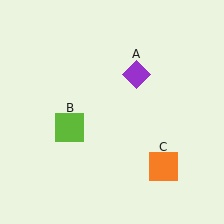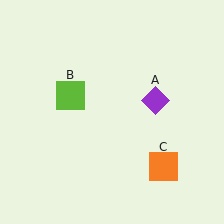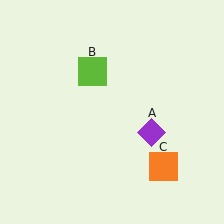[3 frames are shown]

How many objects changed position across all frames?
2 objects changed position: purple diamond (object A), lime square (object B).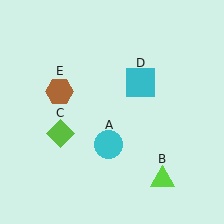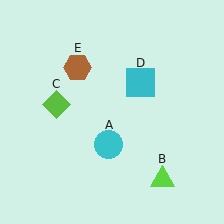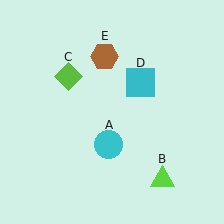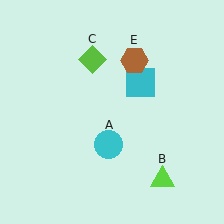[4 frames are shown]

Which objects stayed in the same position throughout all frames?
Cyan circle (object A) and lime triangle (object B) and cyan square (object D) remained stationary.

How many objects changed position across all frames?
2 objects changed position: lime diamond (object C), brown hexagon (object E).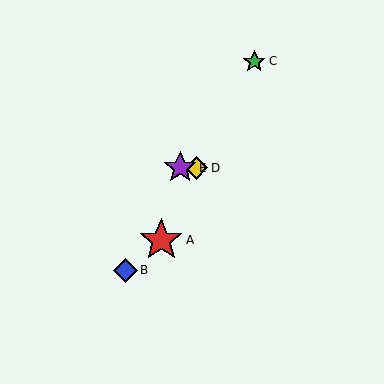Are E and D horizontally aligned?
Yes, both are at y≈168.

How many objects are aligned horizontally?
2 objects (D, E) are aligned horizontally.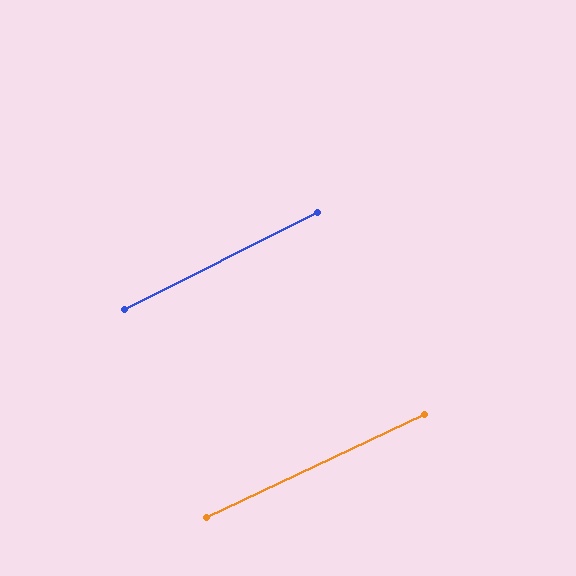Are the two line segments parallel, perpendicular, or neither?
Parallel — their directions differ by only 1.5°.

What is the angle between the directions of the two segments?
Approximately 2 degrees.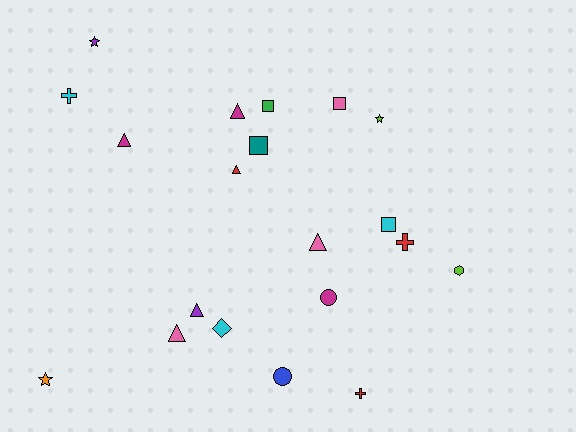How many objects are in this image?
There are 20 objects.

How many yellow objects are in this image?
There are no yellow objects.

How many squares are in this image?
There are 4 squares.